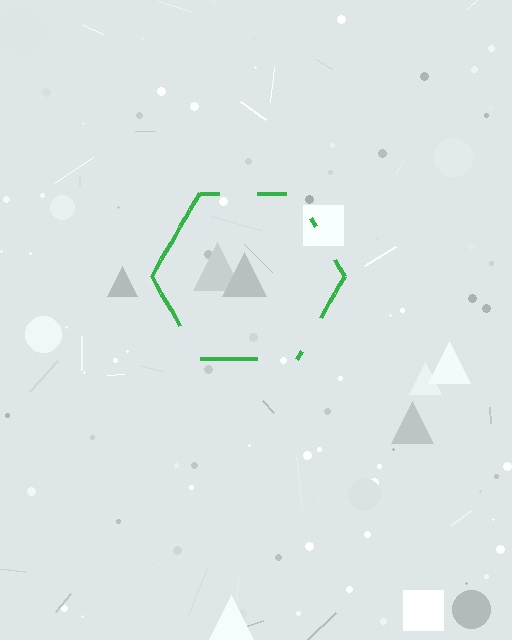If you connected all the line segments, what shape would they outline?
They would outline a hexagon.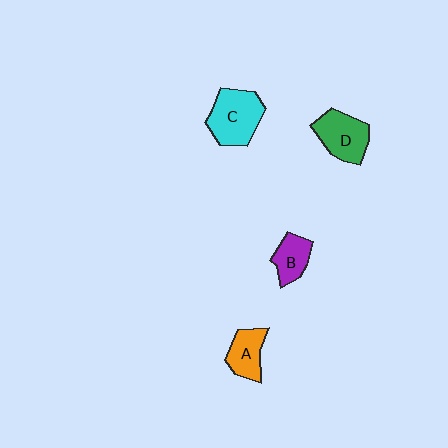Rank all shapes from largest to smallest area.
From largest to smallest: C (cyan), D (green), A (orange), B (purple).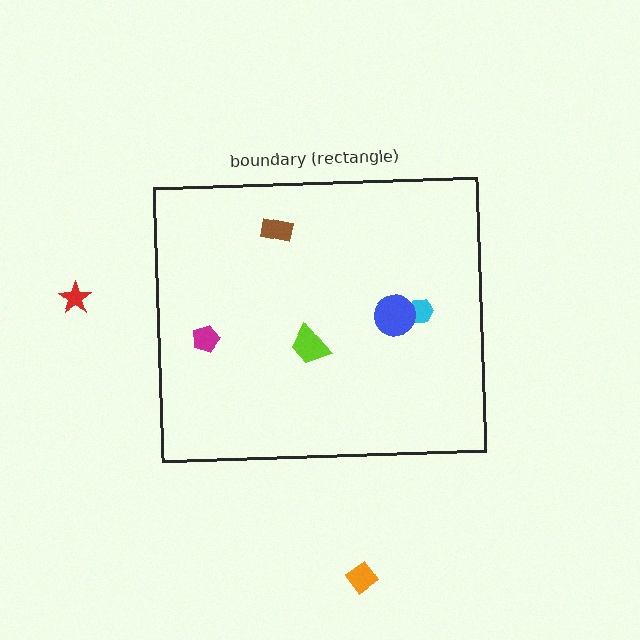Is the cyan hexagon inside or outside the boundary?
Inside.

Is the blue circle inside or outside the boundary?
Inside.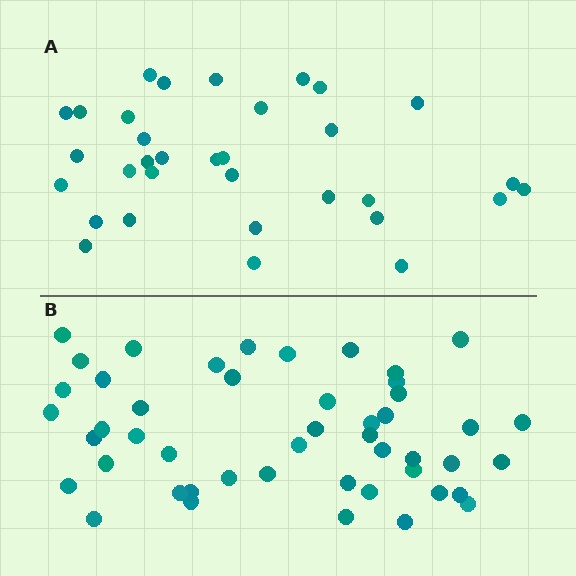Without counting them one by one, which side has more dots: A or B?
Region B (the bottom region) has more dots.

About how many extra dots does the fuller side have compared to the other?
Region B has approximately 15 more dots than region A.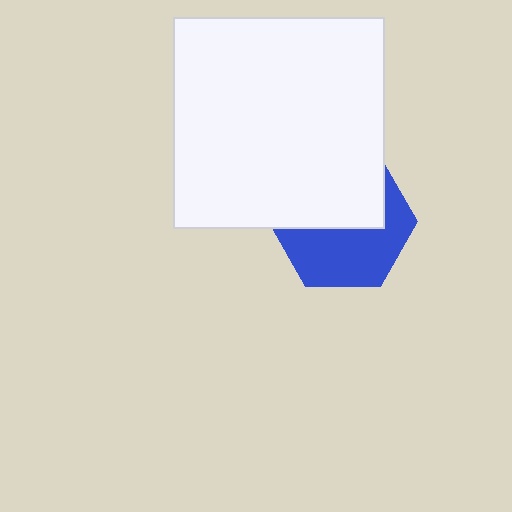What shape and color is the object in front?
The object in front is a white square.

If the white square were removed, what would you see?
You would see the complete blue hexagon.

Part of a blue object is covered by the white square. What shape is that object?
It is a hexagon.